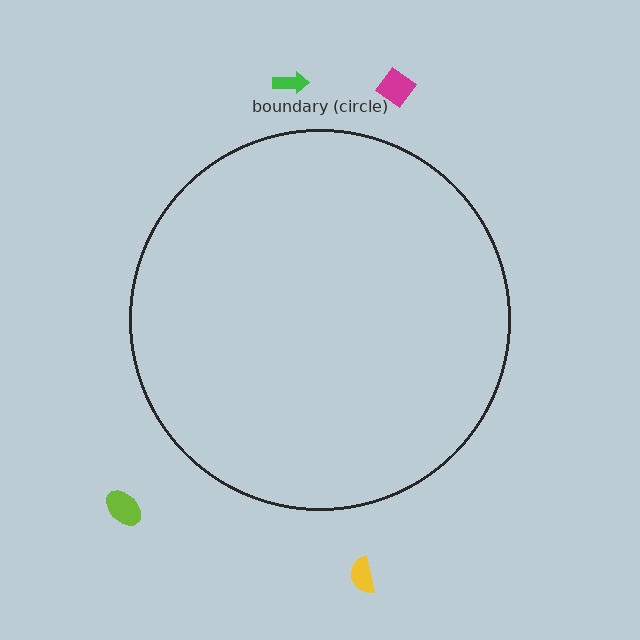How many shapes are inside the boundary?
0 inside, 4 outside.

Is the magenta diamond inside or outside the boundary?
Outside.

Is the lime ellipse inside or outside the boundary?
Outside.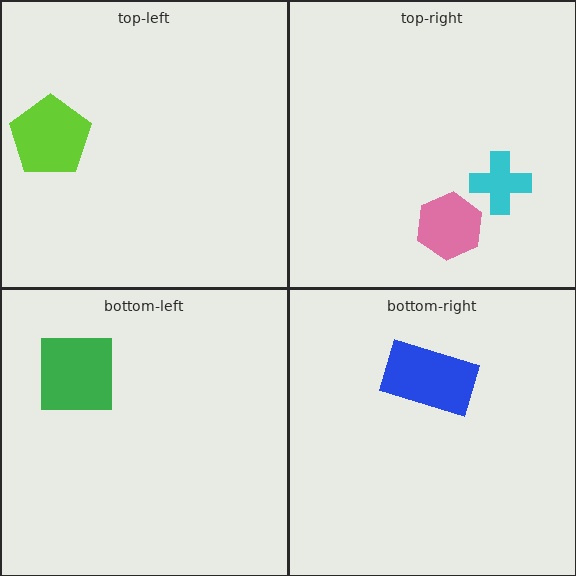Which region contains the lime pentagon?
The top-left region.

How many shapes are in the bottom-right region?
1.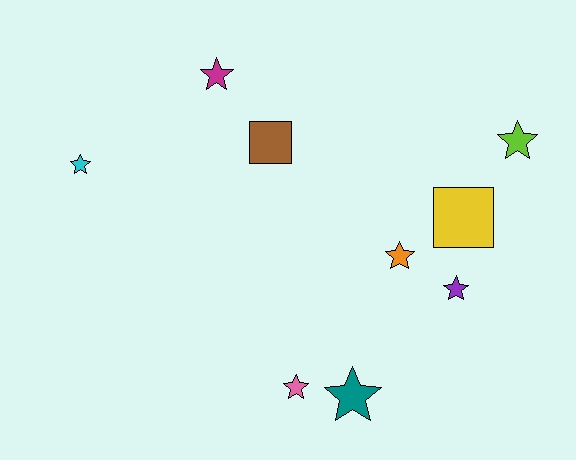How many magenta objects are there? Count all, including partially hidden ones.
There is 1 magenta object.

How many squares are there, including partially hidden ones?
There are 2 squares.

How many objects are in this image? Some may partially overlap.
There are 9 objects.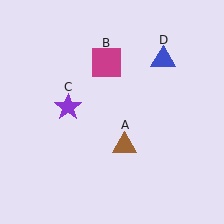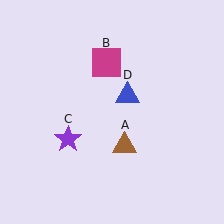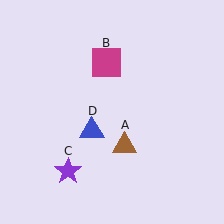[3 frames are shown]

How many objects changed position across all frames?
2 objects changed position: purple star (object C), blue triangle (object D).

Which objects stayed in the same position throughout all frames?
Brown triangle (object A) and magenta square (object B) remained stationary.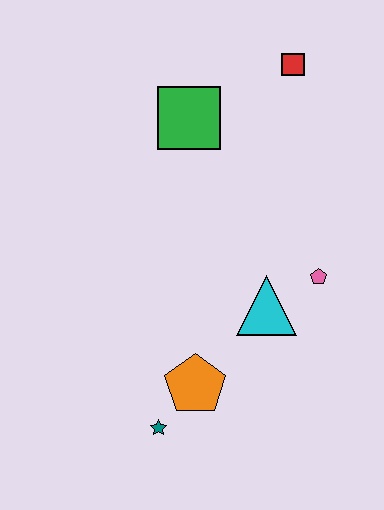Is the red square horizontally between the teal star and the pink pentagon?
Yes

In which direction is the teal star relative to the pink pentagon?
The teal star is to the left of the pink pentagon.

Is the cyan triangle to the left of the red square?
Yes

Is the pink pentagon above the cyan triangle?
Yes